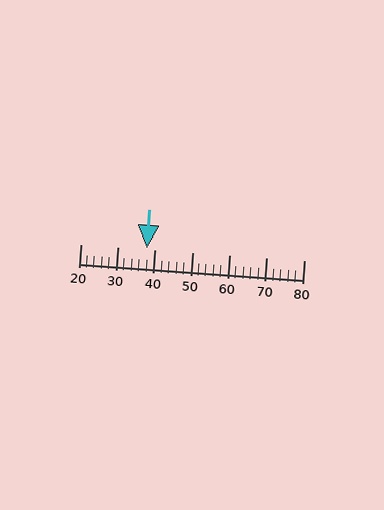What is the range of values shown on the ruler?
The ruler shows values from 20 to 80.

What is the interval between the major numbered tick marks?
The major tick marks are spaced 10 units apart.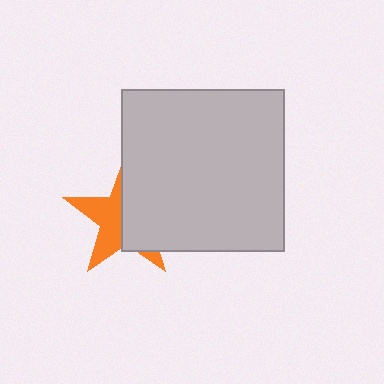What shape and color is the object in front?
The object in front is a light gray square.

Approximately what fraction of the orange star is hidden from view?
Roughly 53% of the orange star is hidden behind the light gray square.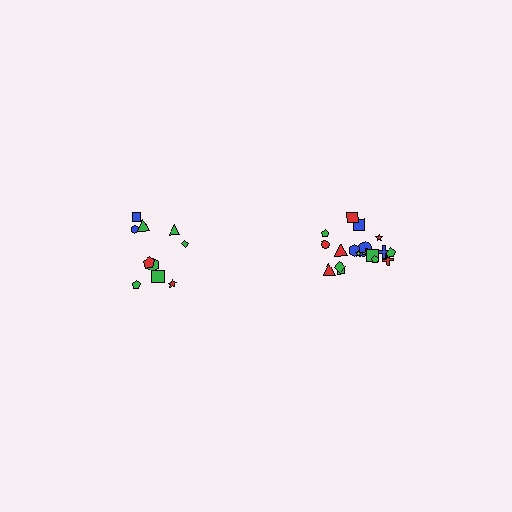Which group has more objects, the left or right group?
The right group.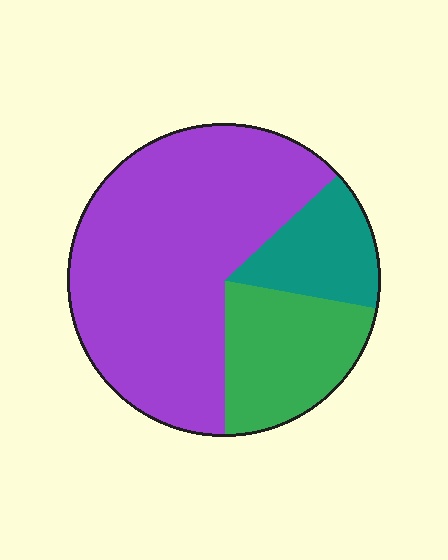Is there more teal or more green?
Green.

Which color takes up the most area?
Purple, at roughly 65%.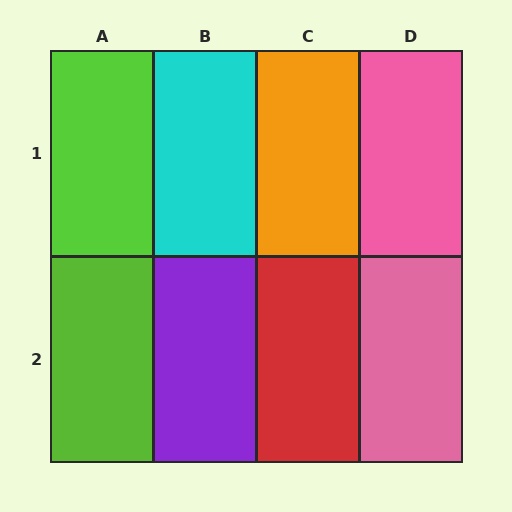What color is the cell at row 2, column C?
Red.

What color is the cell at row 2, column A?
Lime.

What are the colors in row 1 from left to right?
Lime, cyan, orange, pink.